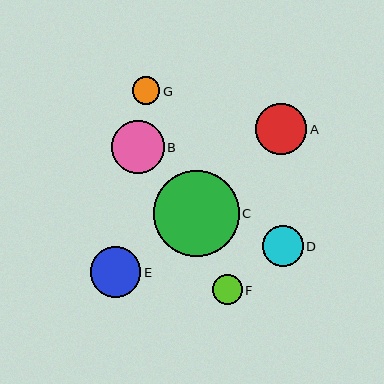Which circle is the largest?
Circle C is the largest with a size of approximately 86 pixels.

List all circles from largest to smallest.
From largest to smallest: C, B, A, E, D, F, G.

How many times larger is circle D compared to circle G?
Circle D is approximately 1.5 times the size of circle G.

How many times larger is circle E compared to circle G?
Circle E is approximately 1.8 times the size of circle G.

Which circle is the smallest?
Circle G is the smallest with a size of approximately 28 pixels.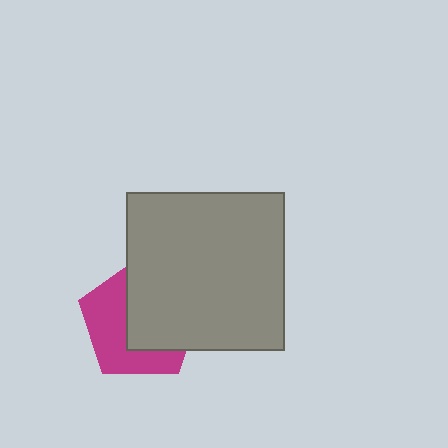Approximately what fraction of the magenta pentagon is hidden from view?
Roughly 54% of the magenta pentagon is hidden behind the gray square.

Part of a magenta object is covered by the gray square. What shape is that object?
It is a pentagon.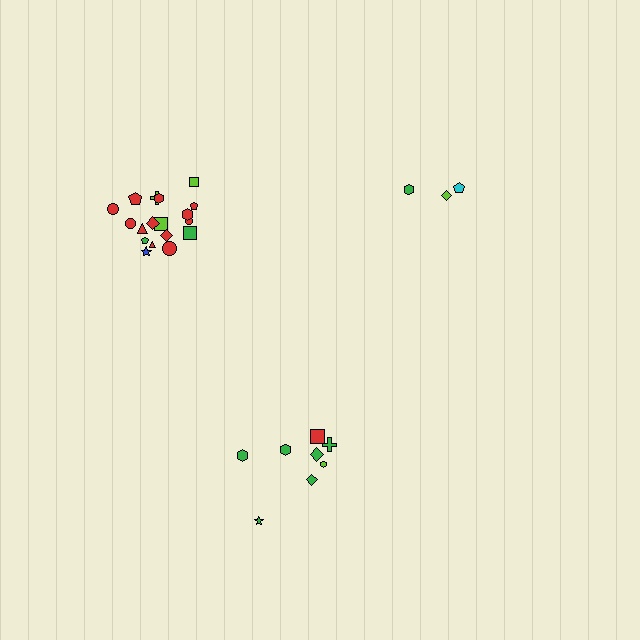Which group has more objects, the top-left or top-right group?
The top-left group.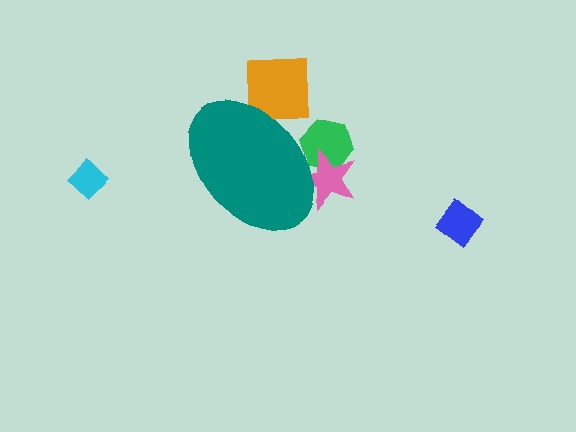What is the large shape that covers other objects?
A teal ellipse.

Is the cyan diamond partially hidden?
No, the cyan diamond is fully visible.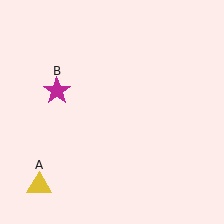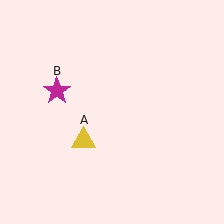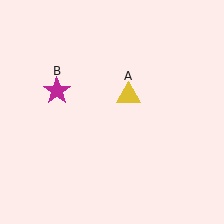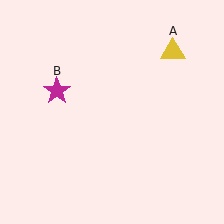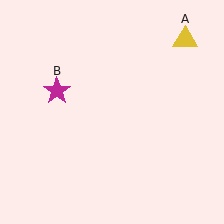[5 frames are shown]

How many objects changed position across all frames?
1 object changed position: yellow triangle (object A).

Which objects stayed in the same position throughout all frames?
Magenta star (object B) remained stationary.